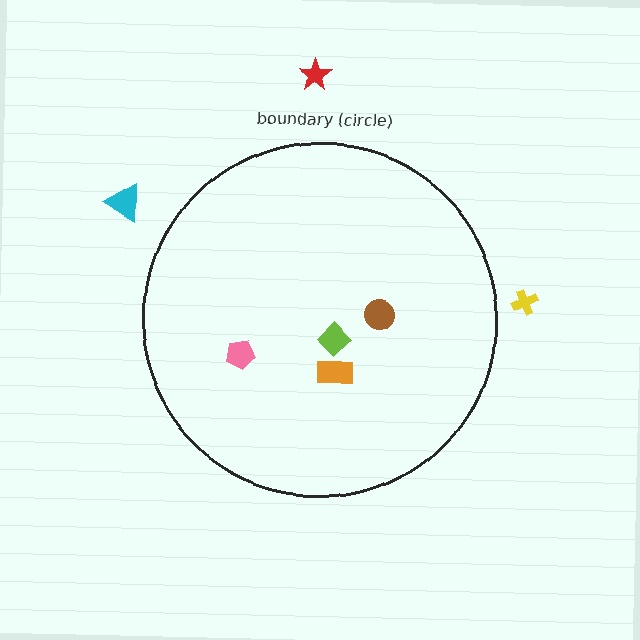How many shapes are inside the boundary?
4 inside, 3 outside.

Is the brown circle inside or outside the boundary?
Inside.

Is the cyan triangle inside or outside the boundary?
Outside.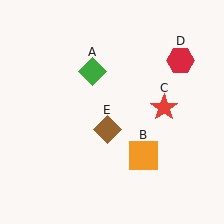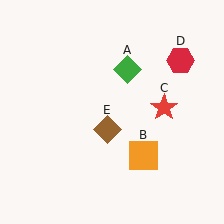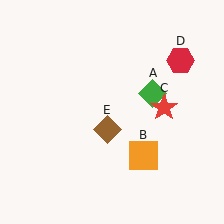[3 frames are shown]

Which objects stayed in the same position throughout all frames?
Orange square (object B) and red star (object C) and red hexagon (object D) and brown diamond (object E) remained stationary.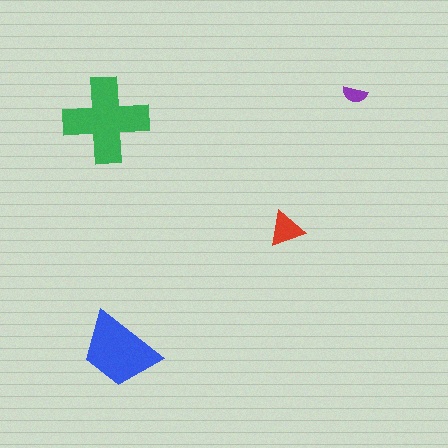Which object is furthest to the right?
The purple semicircle is rightmost.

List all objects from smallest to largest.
The purple semicircle, the red triangle, the blue trapezoid, the green cross.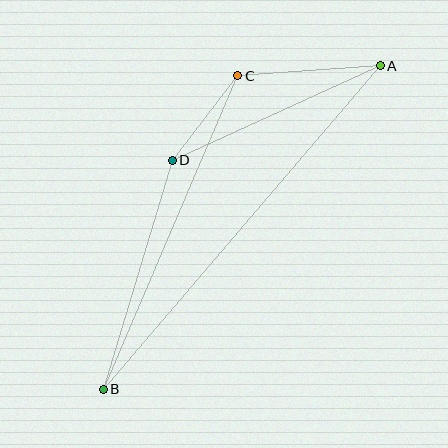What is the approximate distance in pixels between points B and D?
The distance between B and D is approximately 239 pixels.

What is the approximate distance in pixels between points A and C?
The distance between A and C is approximately 143 pixels.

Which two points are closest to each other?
Points C and D are closest to each other.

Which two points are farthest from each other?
Points A and B are farthest from each other.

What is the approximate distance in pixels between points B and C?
The distance between B and C is approximately 341 pixels.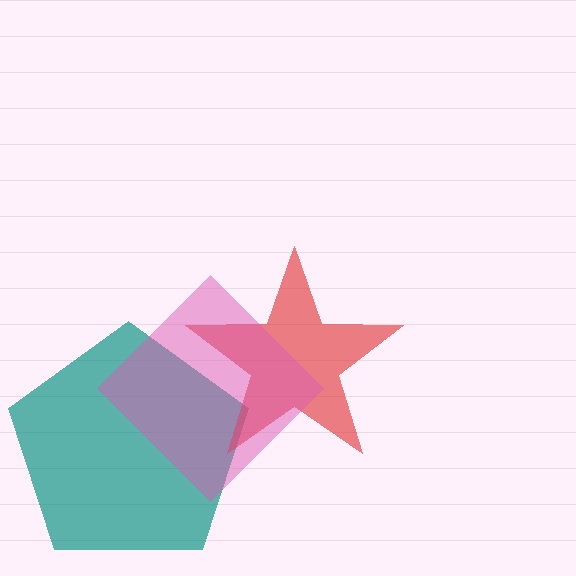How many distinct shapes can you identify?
There are 3 distinct shapes: a teal pentagon, a red star, a pink diamond.